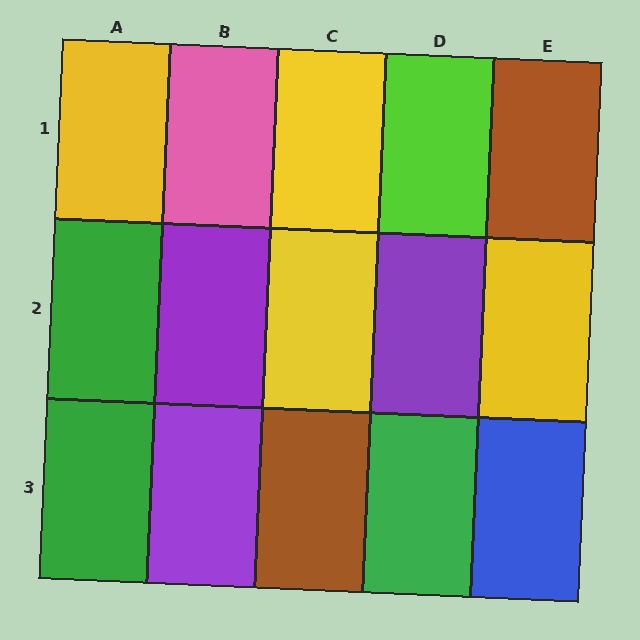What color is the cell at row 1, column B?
Pink.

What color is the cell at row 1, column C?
Yellow.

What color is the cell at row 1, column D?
Lime.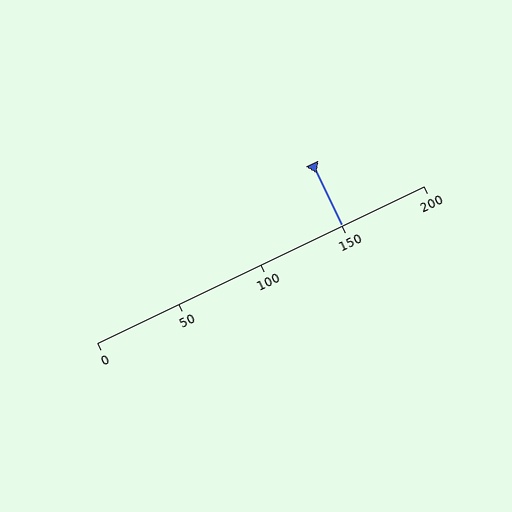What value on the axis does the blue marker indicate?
The marker indicates approximately 150.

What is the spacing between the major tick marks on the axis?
The major ticks are spaced 50 apart.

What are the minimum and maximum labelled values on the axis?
The axis runs from 0 to 200.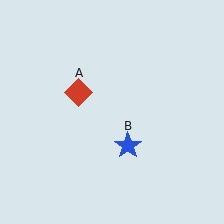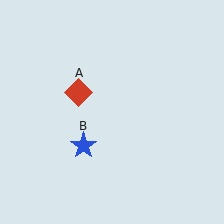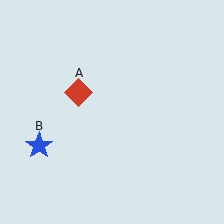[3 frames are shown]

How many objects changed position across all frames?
1 object changed position: blue star (object B).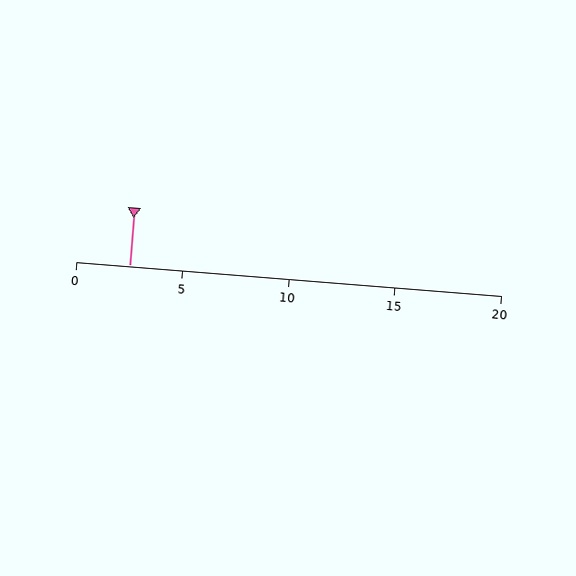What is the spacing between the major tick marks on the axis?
The major ticks are spaced 5 apart.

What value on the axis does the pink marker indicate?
The marker indicates approximately 2.5.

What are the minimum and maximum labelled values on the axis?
The axis runs from 0 to 20.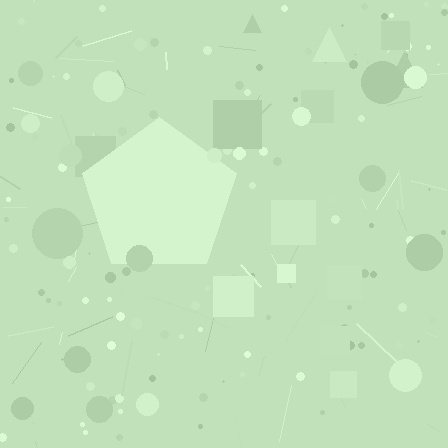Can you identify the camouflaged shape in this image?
The camouflaged shape is a pentagon.